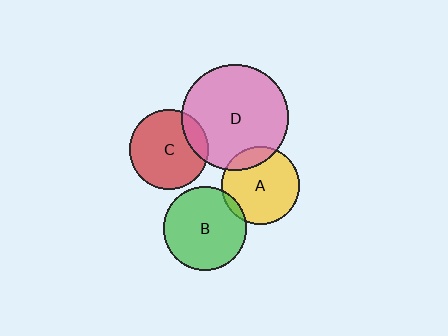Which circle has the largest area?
Circle D (pink).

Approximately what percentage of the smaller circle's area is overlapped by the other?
Approximately 15%.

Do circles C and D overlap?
Yes.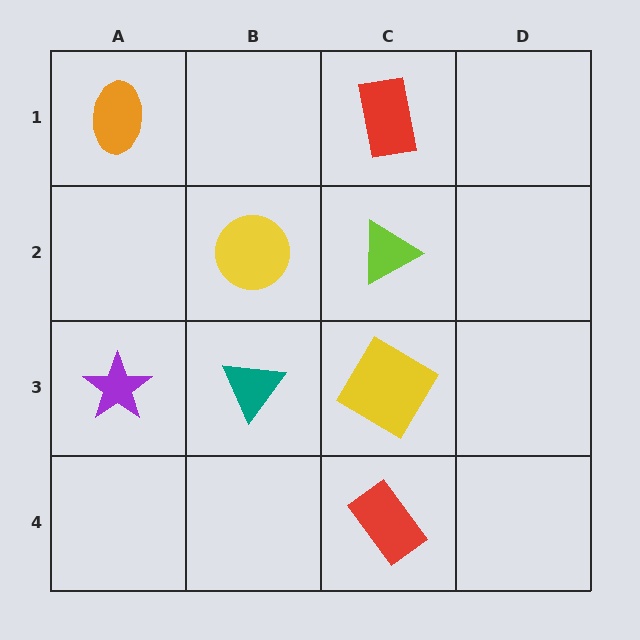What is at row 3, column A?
A purple star.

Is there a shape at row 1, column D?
No, that cell is empty.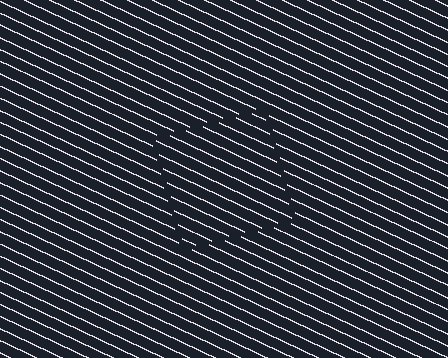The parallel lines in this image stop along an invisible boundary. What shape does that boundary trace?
An illusory square. The interior of the shape contains the same grating, shifted by half a period — the contour is defined by the phase discontinuity where line-ends from the inner and outer gratings abut.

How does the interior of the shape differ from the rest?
The interior of the shape contains the same grating, shifted by half a period — the contour is defined by the phase discontinuity where line-ends from the inner and outer gratings abut.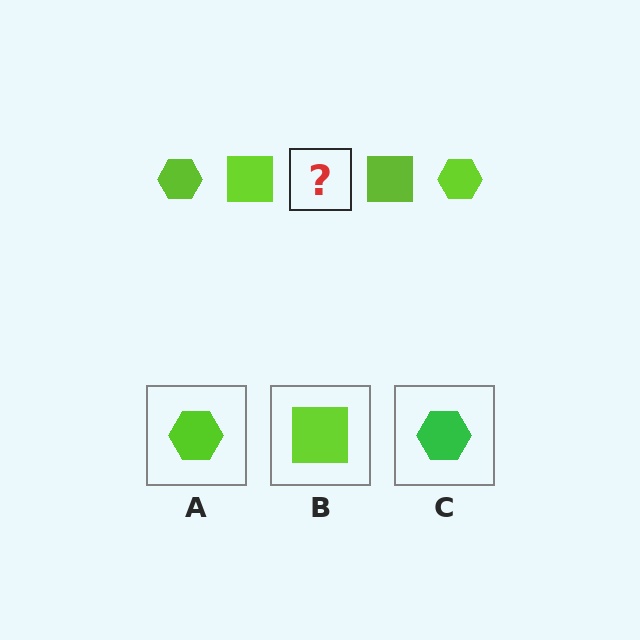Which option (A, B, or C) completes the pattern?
A.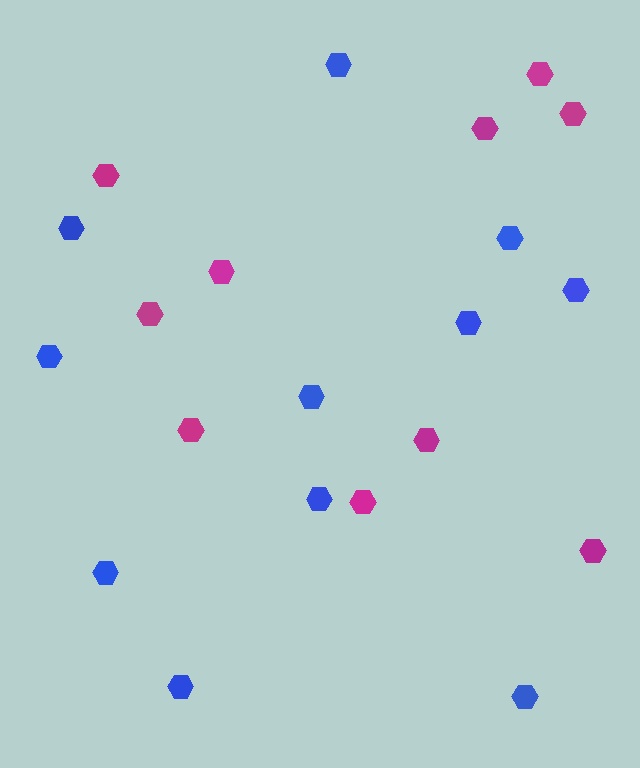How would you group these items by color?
There are 2 groups: one group of blue hexagons (11) and one group of magenta hexagons (10).